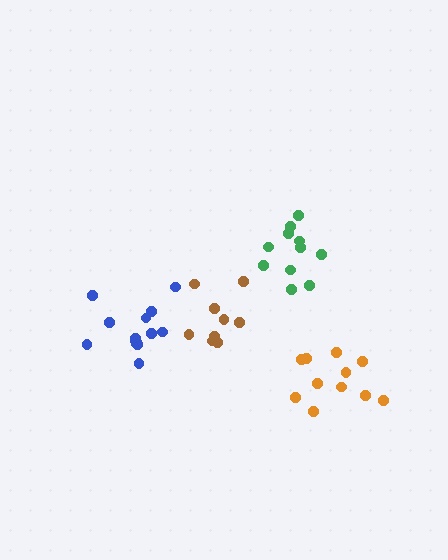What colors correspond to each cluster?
The clusters are colored: orange, blue, brown, green.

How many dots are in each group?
Group 1: 11 dots, Group 2: 14 dots, Group 3: 9 dots, Group 4: 11 dots (45 total).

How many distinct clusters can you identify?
There are 4 distinct clusters.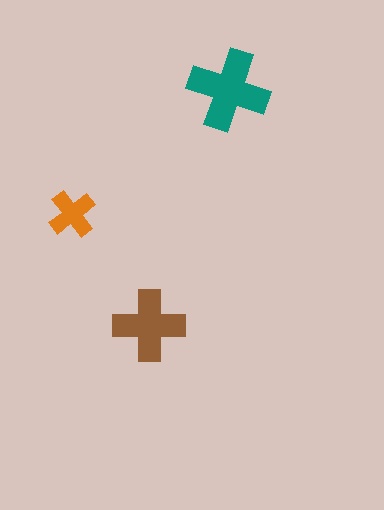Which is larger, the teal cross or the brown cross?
The teal one.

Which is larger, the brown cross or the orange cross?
The brown one.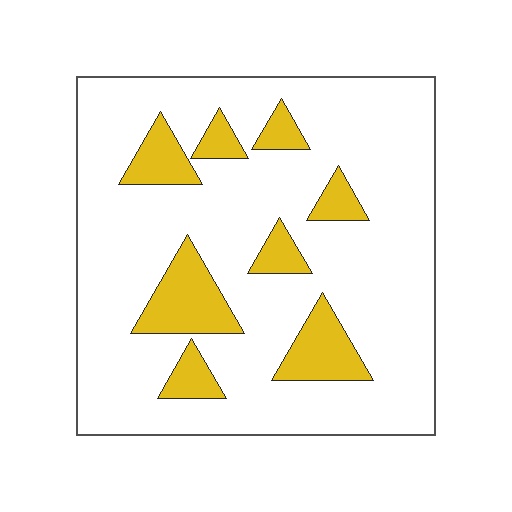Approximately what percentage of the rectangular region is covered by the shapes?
Approximately 15%.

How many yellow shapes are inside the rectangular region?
8.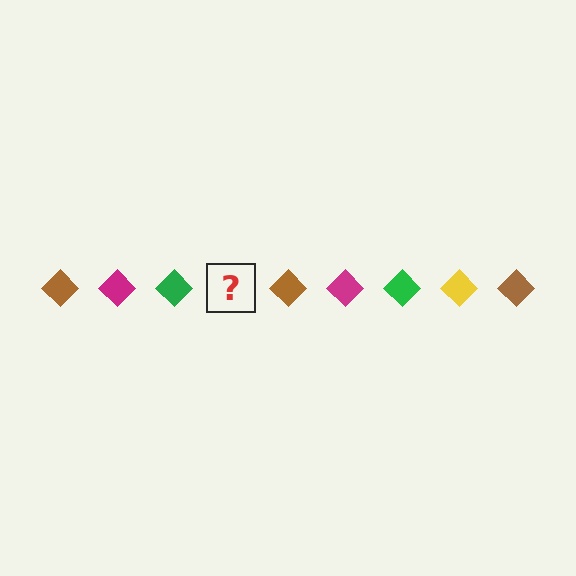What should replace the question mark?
The question mark should be replaced with a yellow diamond.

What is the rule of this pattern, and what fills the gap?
The rule is that the pattern cycles through brown, magenta, green, yellow diamonds. The gap should be filled with a yellow diamond.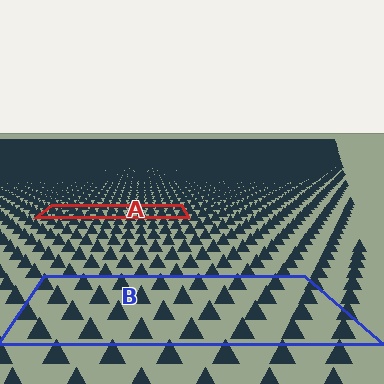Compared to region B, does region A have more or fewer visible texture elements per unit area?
Region A has more texture elements per unit area — they are packed more densely because it is farther away.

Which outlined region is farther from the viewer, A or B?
Region A is farther from the viewer — the texture elements inside it appear smaller and more densely packed.